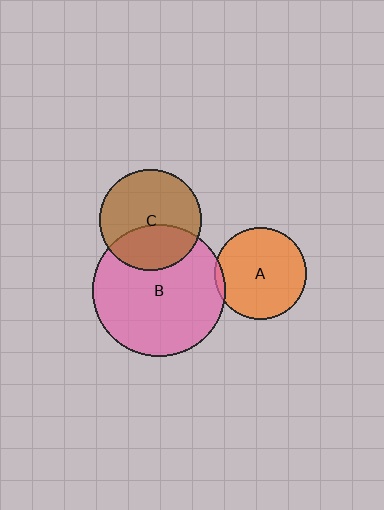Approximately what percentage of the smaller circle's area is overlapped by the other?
Approximately 5%.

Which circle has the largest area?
Circle B (pink).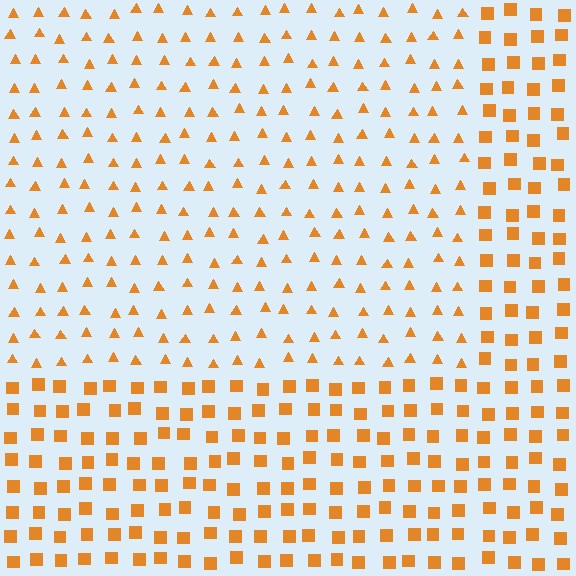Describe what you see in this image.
The image is filled with small orange elements arranged in a uniform grid. A rectangle-shaped region contains triangles, while the surrounding area contains squares. The boundary is defined purely by the change in element shape.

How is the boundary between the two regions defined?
The boundary is defined by a change in element shape: triangles inside vs. squares outside. All elements share the same color and spacing.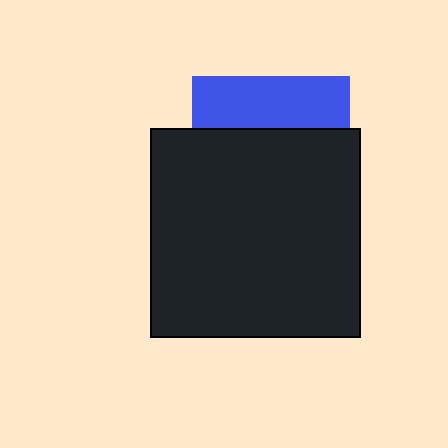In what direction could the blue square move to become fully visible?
The blue square could move up. That would shift it out from behind the black square entirely.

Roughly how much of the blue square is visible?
A small part of it is visible (roughly 33%).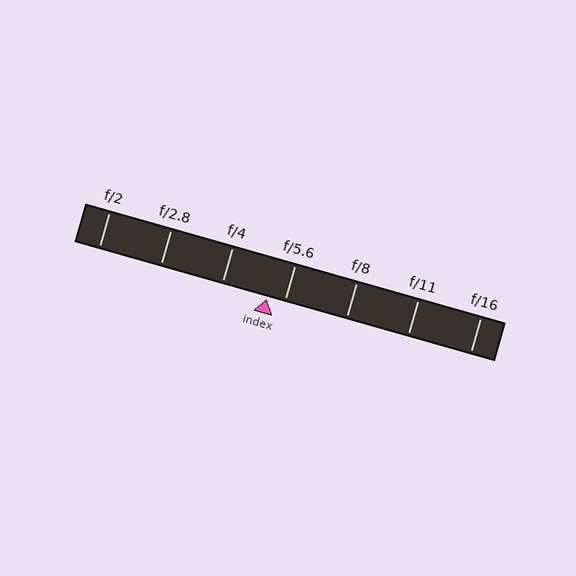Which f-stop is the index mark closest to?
The index mark is closest to f/5.6.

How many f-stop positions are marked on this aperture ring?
There are 7 f-stop positions marked.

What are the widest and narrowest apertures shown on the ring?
The widest aperture shown is f/2 and the narrowest is f/16.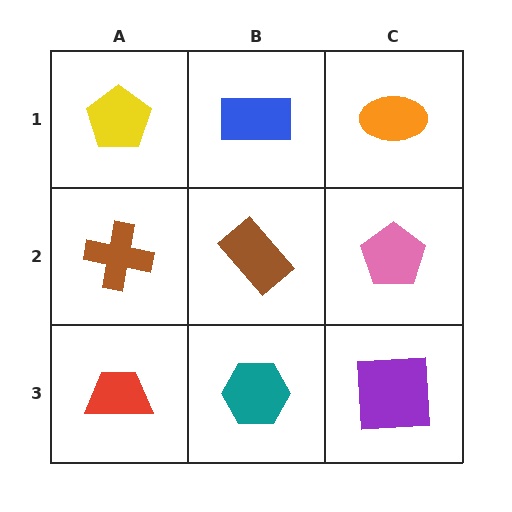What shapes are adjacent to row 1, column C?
A pink pentagon (row 2, column C), a blue rectangle (row 1, column B).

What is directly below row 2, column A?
A red trapezoid.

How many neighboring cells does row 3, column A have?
2.